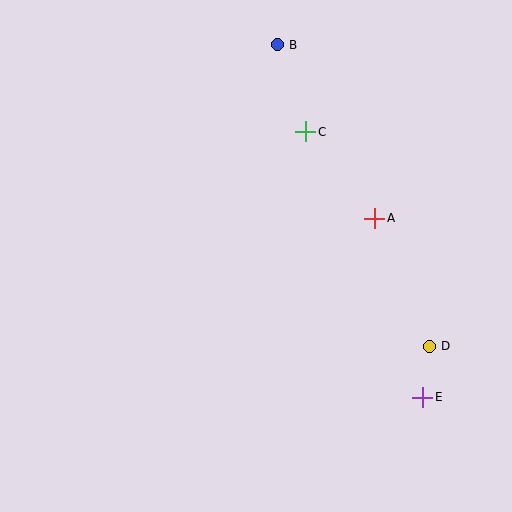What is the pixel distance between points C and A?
The distance between C and A is 111 pixels.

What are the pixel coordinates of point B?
Point B is at (277, 45).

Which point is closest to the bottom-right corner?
Point E is closest to the bottom-right corner.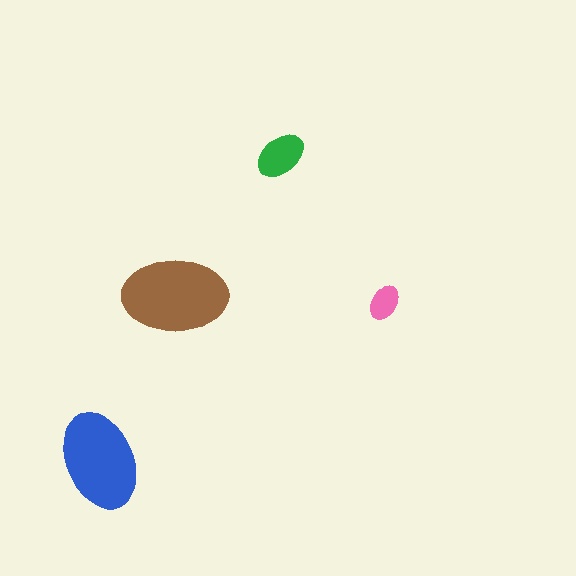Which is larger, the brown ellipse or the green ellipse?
The brown one.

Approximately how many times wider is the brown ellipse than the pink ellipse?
About 3 times wider.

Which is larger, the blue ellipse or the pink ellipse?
The blue one.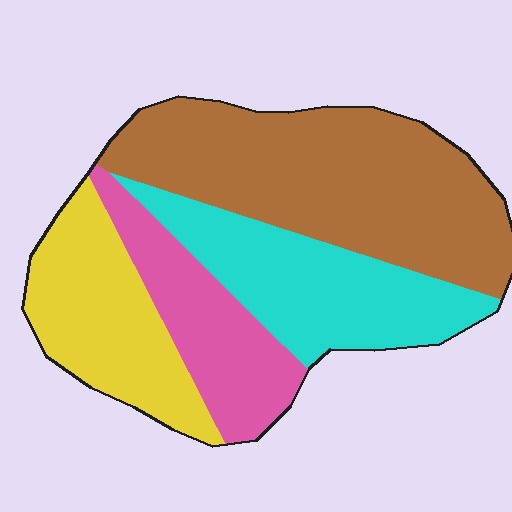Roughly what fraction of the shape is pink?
Pink takes up about one sixth (1/6) of the shape.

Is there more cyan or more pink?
Cyan.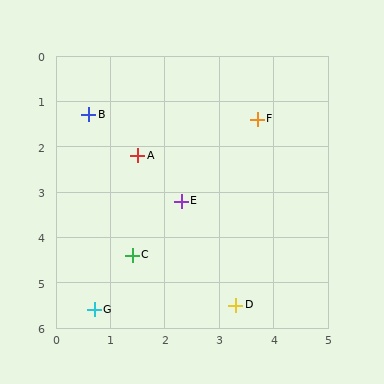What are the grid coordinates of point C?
Point C is at approximately (1.4, 4.4).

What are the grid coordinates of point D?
Point D is at approximately (3.3, 5.5).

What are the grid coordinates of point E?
Point E is at approximately (2.3, 3.2).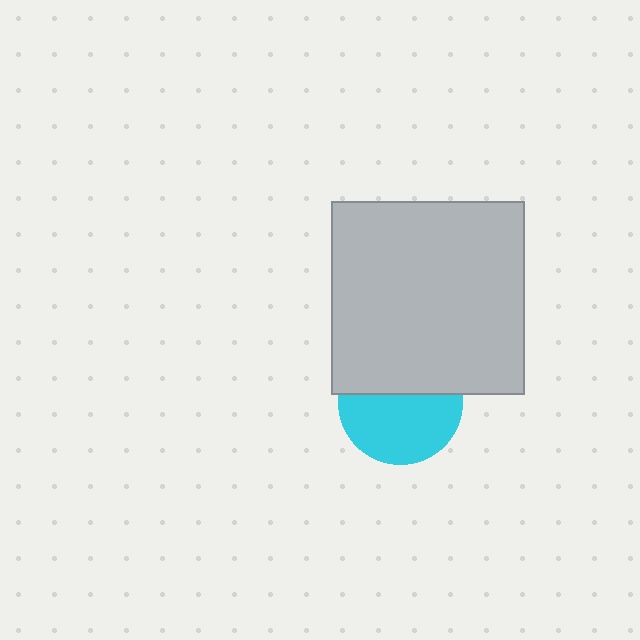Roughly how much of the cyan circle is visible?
About half of it is visible (roughly 57%).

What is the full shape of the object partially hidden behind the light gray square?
The partially hidden object is a cyan circle.